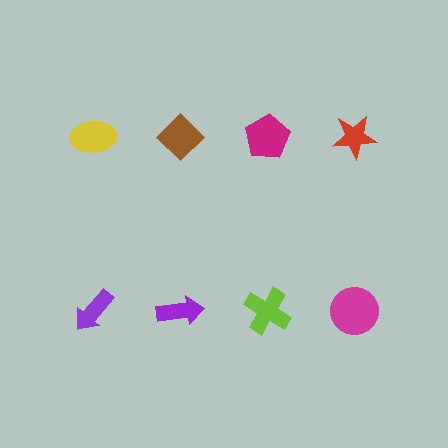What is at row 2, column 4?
A magenta circle.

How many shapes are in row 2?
4 shapes.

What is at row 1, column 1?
A yellow ellipse.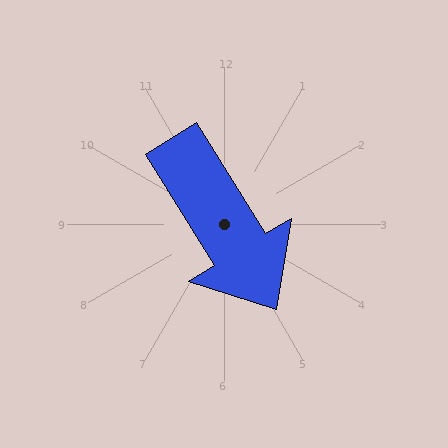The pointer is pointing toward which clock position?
Roughly 5 o'clock.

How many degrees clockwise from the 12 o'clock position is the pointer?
Approximately 148 degrees.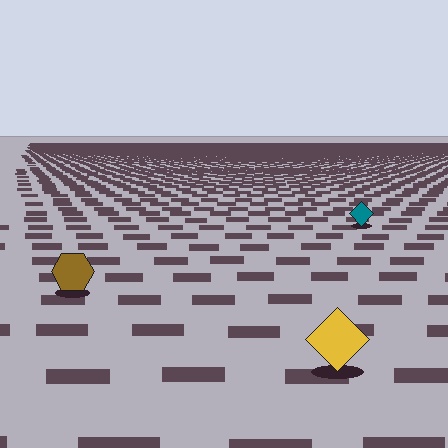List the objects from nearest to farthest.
From nearest to farthest: the yellow diamond, the brown hexagon, the teal diamond.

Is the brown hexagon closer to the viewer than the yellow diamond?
No. The yellow diamond is closer — you can tell from the texture gradient: the ground texture is coarser near it.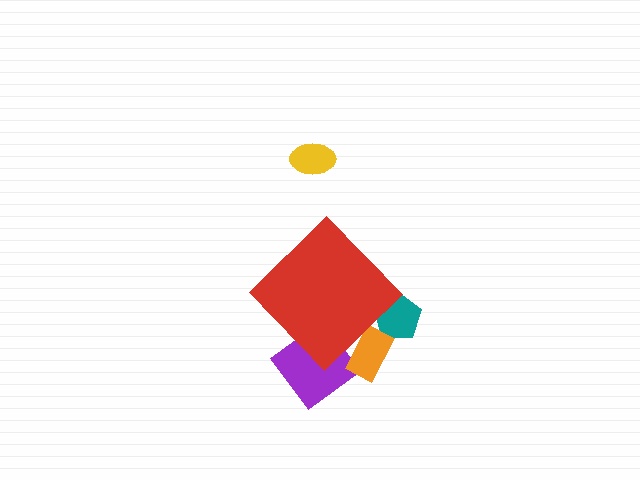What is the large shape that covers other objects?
A red diamond.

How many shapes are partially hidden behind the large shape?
3 shapes are partially hidden.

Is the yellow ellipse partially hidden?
No, the yellow ellipse is fully visible.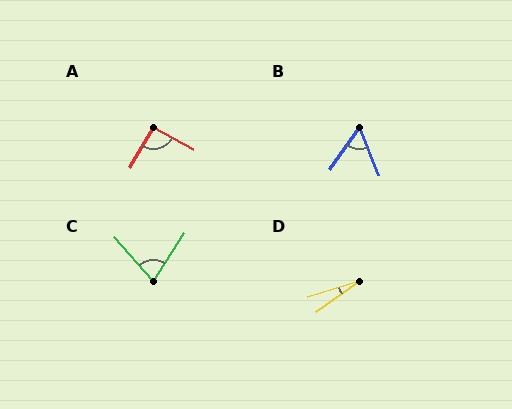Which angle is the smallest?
D, at approximately 18 degrees.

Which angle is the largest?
A, at approximately 93 degrees.